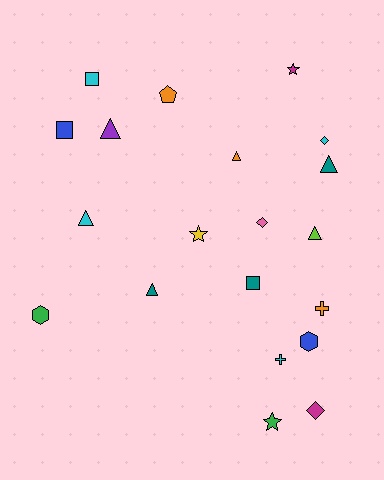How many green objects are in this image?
There are 2 green objects.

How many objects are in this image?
There are 20 objects.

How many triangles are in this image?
There are 6 triangles.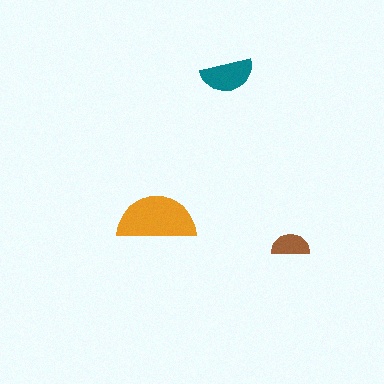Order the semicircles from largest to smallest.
the orange one, the teal one, the brown one.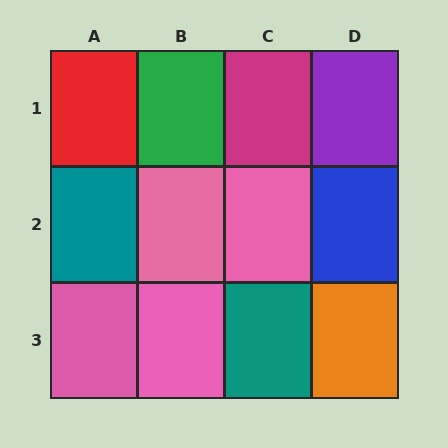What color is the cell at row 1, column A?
Red.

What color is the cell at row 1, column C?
Magenta.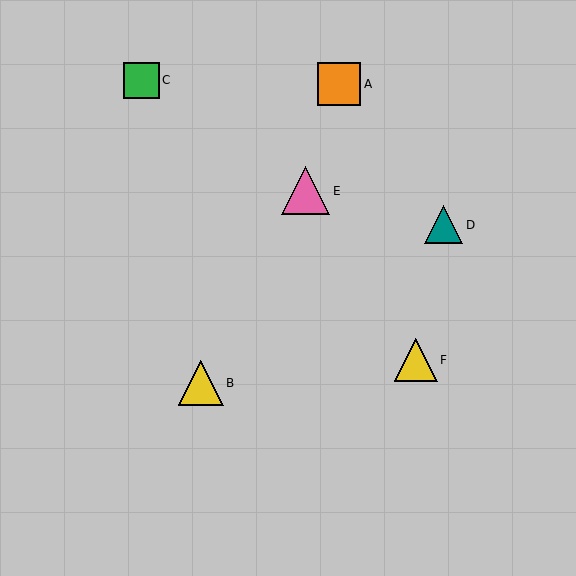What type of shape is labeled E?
Shape E is a pink triangle.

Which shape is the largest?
The pink triangle (labeled E) is the largest.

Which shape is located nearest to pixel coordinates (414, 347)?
The yellow triangle (labeled F) at (416, 360) is nearest to that location.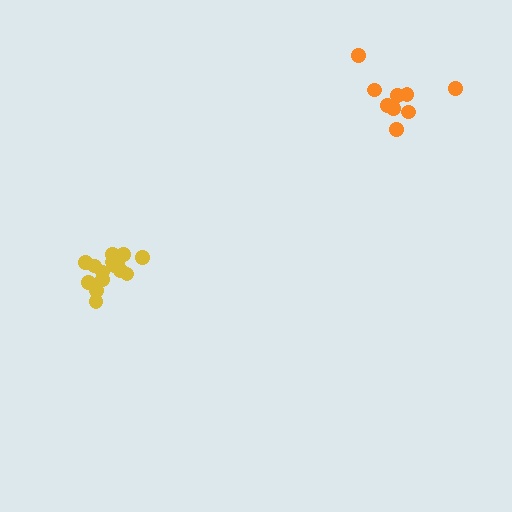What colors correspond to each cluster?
The clusters are colored: yellow, orange.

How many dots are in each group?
Group 1: 15 dots, Group 2: 9 dots (24 total).